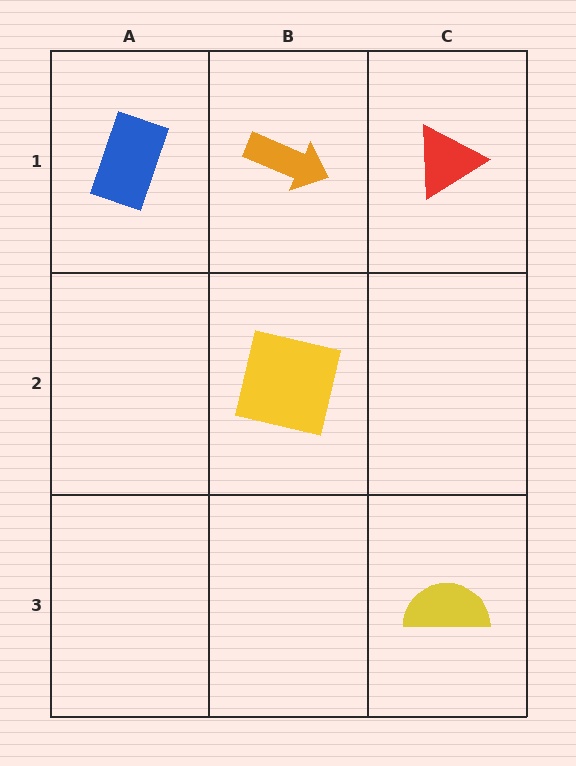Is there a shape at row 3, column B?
No, that cell is empty.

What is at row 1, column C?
A red triangle.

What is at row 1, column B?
An orange arrow.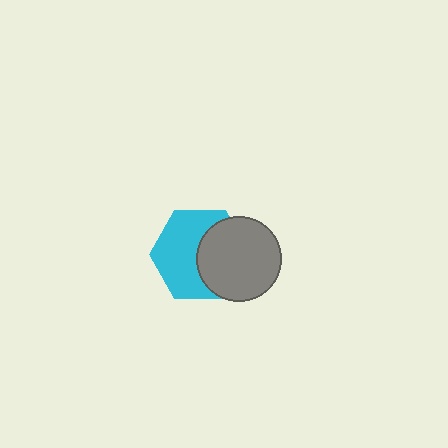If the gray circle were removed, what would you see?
You would see the complete cyan hexagon.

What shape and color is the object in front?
The object in front is a gray circle.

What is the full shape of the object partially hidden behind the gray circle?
The partially hidden object is a cyan hexagon.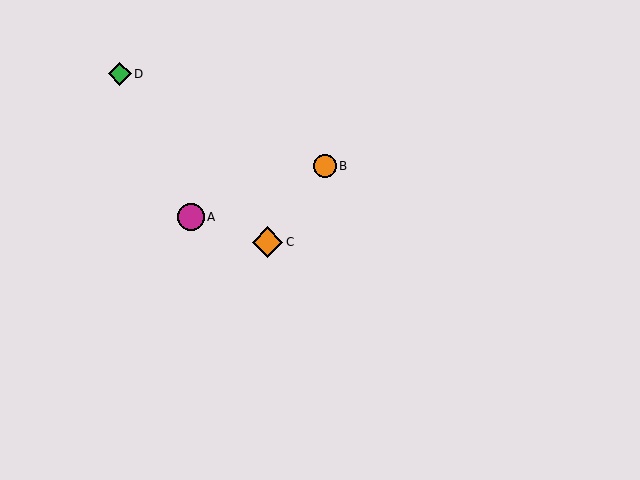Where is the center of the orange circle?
The center of the orange circle is at (325, 166).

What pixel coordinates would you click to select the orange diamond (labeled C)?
Click at (267, 242) to select the orange diamond C.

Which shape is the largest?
The orange diamond (labeled C) is the largest.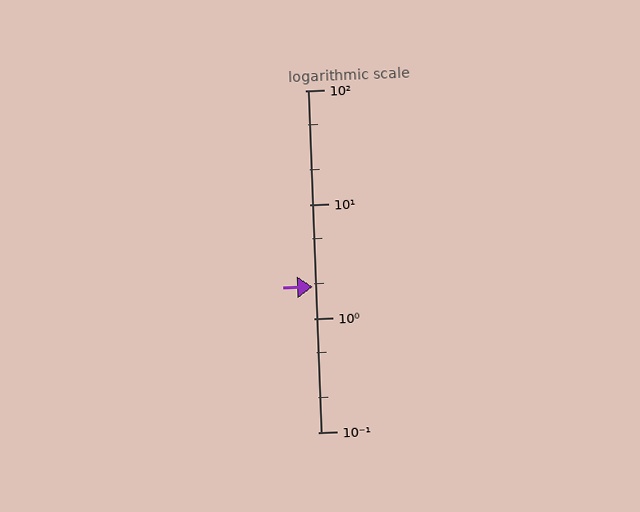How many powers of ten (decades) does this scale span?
The scale spans 3 decades, from 0.1 to 100.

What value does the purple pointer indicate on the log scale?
The pointer indicates approximately 1.9.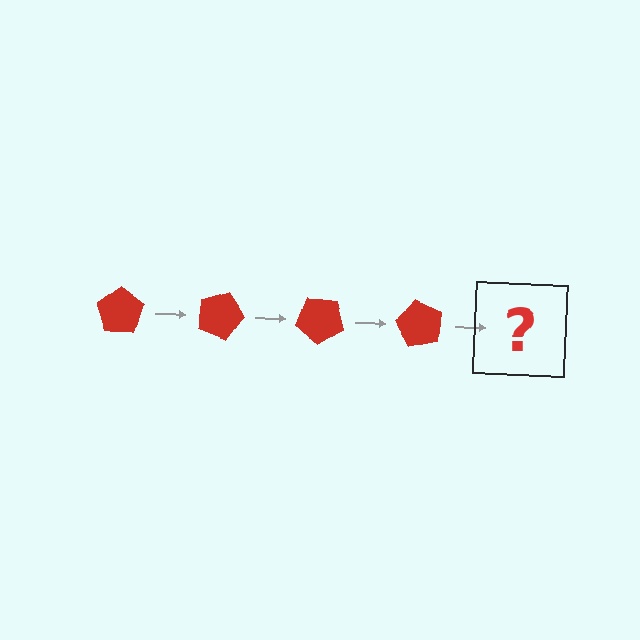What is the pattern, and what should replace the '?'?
The pattern is that the pentagon rotates 20 degrees each step. The '?' should be a red pentagon rotated 80 degrees.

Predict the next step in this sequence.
The next step is a red pentagon rotated 80 degrees.